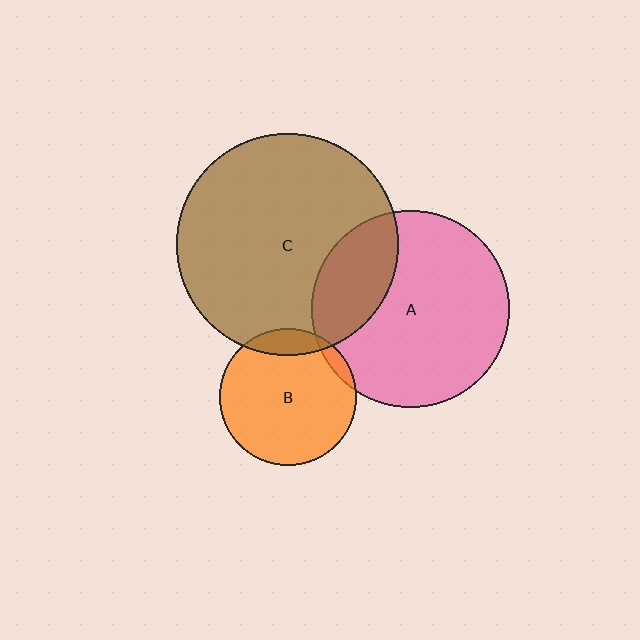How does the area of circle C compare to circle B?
Approximately 2.6 times.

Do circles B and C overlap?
Yes.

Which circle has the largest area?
Circle C (brown).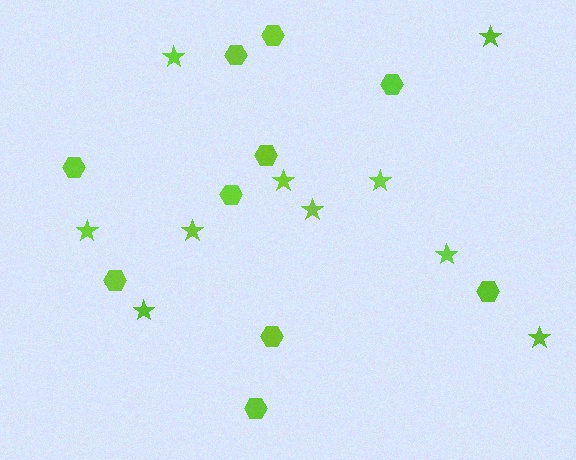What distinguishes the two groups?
There are 2 groups: one group of stars (10) and one group of hexagons (10).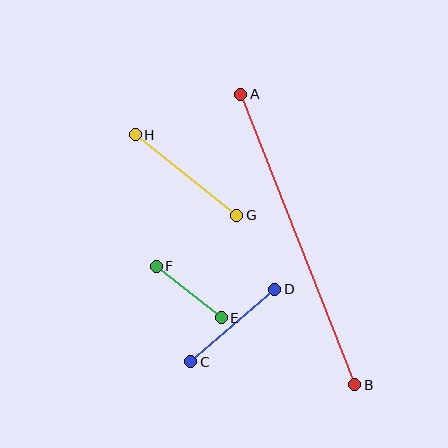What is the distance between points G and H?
The distance is approximately 130 pixels.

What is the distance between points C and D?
The distance is approximately 111 pixels.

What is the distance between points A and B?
The distance is approximately 312 pixels.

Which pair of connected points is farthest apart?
Points A and B are farthest apart.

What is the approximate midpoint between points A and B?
The midpoint is at approximately (298, 240) pixels.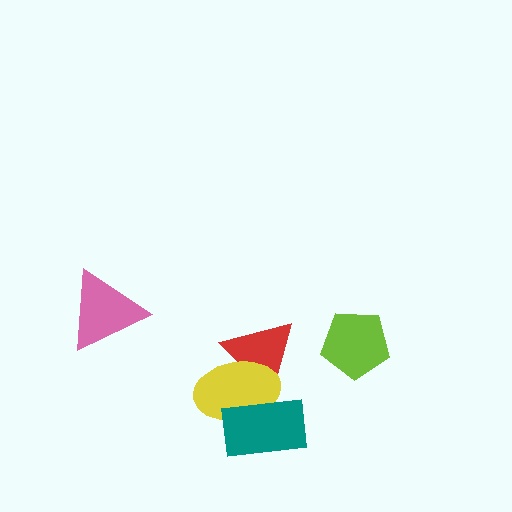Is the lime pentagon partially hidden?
No, no other shape covers it.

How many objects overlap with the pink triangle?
0 objects overlap with the pink triangle.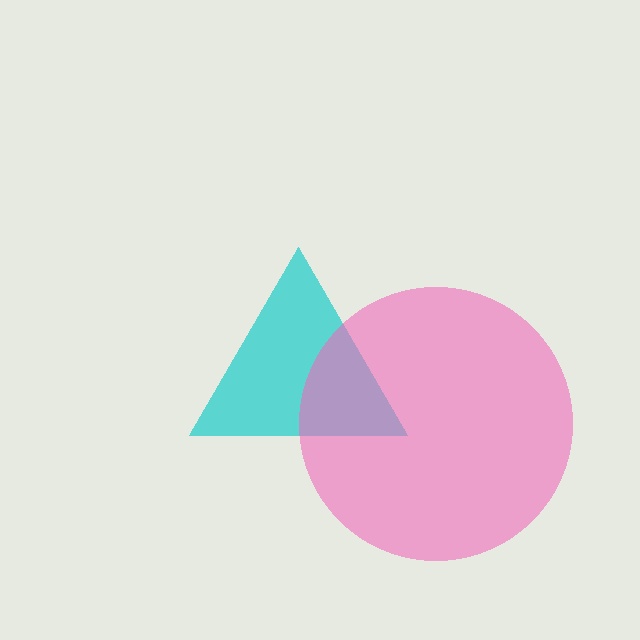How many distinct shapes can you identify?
There are 2 distinct shapes: a cyan triangle, a pink circle.